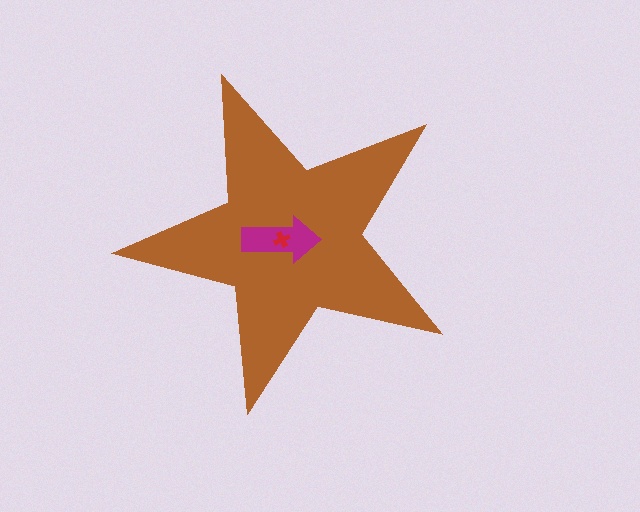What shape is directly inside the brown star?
The magenta arrow.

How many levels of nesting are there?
3.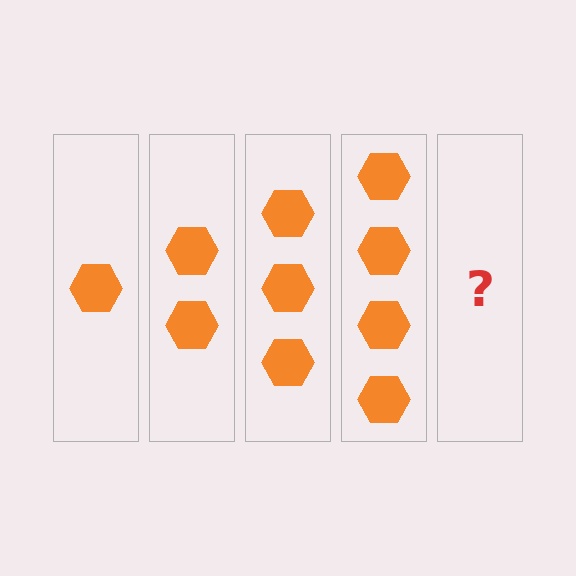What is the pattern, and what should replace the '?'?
The pattern is that each step adds one more hexagon. The '?' should be 5 hexagons.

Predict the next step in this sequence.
The next step is 5 hexagons.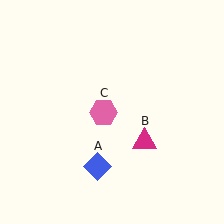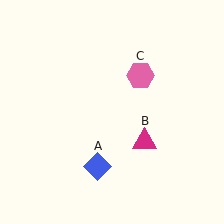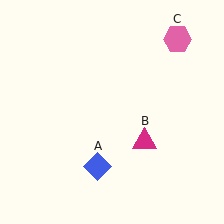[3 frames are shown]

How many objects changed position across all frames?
1 object changed position: pink hexagon (object C).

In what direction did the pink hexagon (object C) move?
The pink hexagon (object C) moved up and to the right.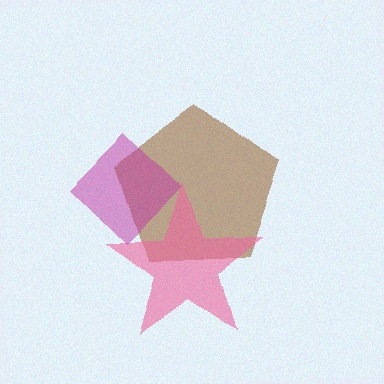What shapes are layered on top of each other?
The layered shapes are: a brown pentagon, a pink star, a magenta diamond.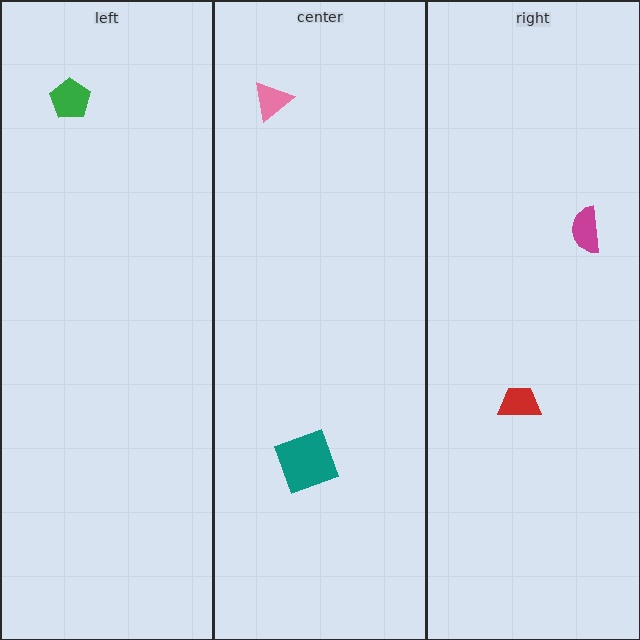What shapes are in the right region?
The magenta semicircle, the red trapezoid.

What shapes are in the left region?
The green pentagon.